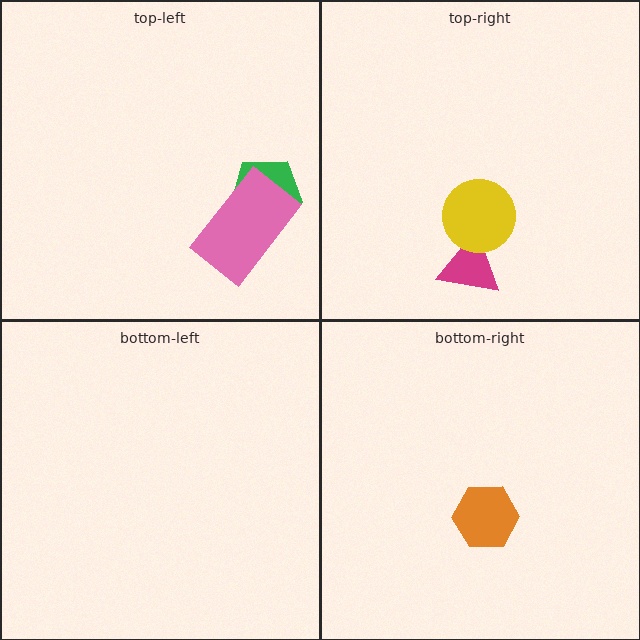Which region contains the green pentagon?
The top-left region.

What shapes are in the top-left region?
The green pentagon, the pink rectangle.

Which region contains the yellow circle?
The top-right region.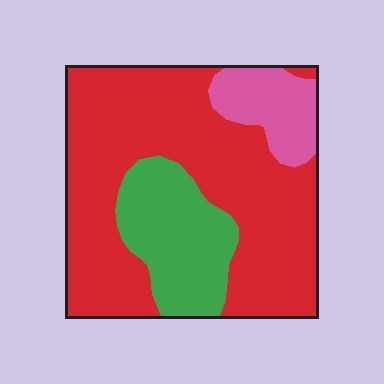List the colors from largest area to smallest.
From largest to smallest: red, green, pink.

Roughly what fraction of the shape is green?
Green takes up about one fifth (1/5) of the shape.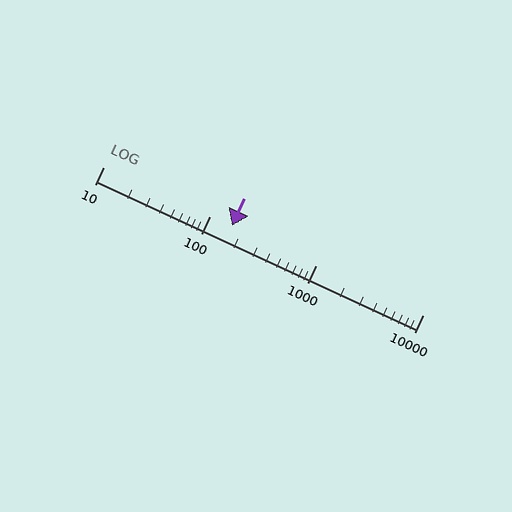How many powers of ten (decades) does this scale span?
The scale spans 3 decades, from 10 to 10000.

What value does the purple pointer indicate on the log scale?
The pointer indicates approximately 160.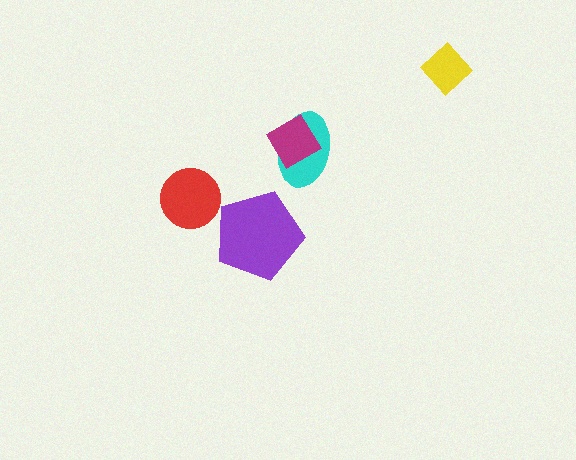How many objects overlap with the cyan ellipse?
1 object overlaps with the cyan ellipse.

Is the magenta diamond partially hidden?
No, no other shape covers it.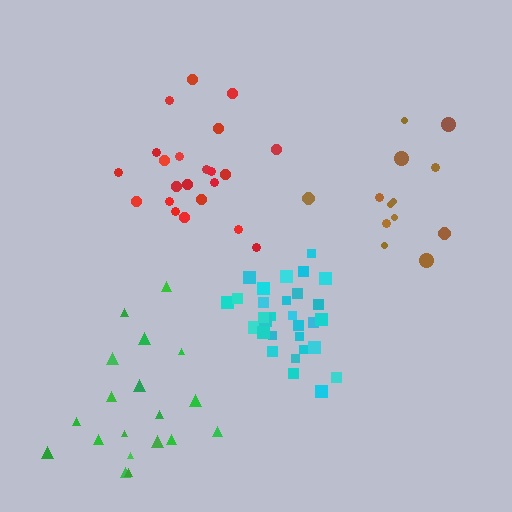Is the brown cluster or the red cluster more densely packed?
Red.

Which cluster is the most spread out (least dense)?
Brown.